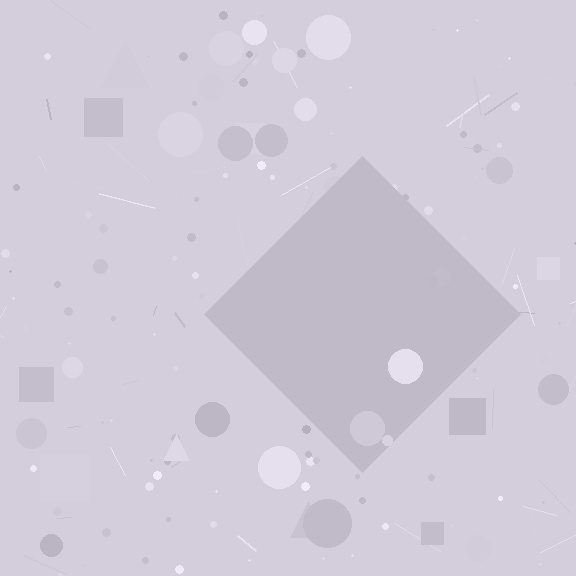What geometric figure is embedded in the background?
A diamond is embedded in the background.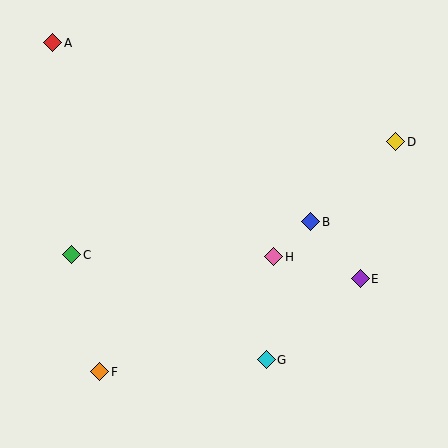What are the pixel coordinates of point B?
Point B is at (311, 222).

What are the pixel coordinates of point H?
Point H is at (274, 257).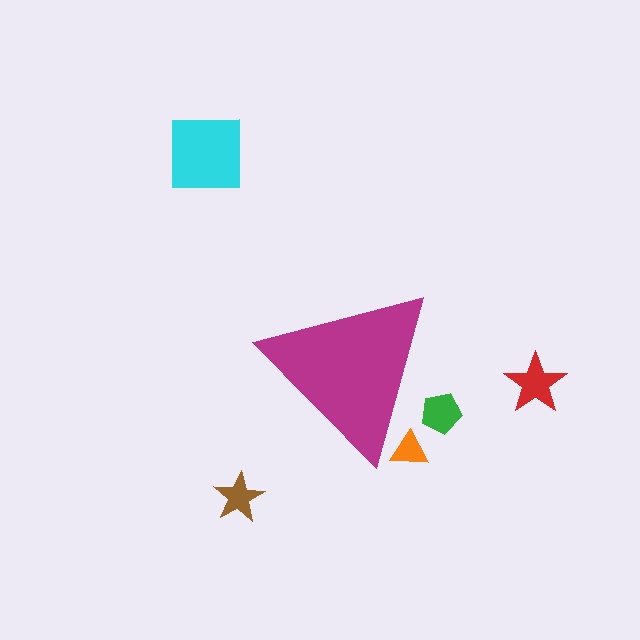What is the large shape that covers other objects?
A magenta triangle.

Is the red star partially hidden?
No, the red star is fully visible.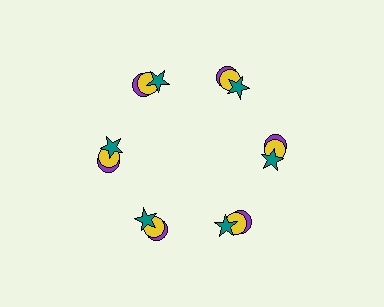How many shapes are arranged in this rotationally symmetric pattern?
There are 18 shapes, arranged in 6 groups of 3.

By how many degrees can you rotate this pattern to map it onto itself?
The pattern maps onto itself every 60 degrees of rotation.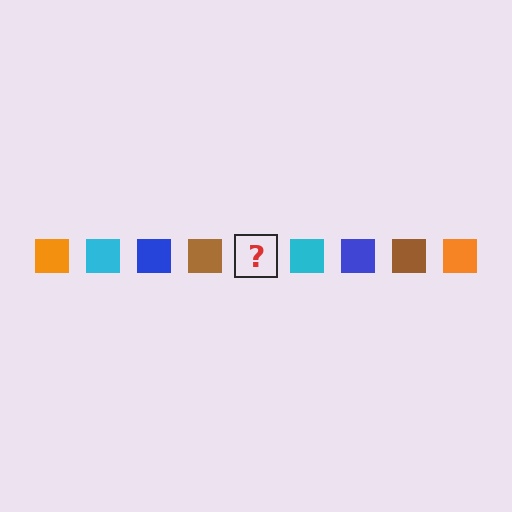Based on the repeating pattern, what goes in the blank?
The blank should be an orange square.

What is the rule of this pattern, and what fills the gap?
The rule is that the pattern cycles through orange, cyan, blue, brown squares. The gap should be filled with an orange square.